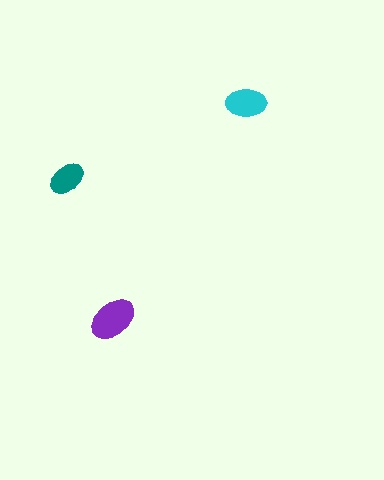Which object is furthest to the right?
The cyan ellipse is rightmost.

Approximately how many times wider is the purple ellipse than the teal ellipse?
About 1.5 times wider.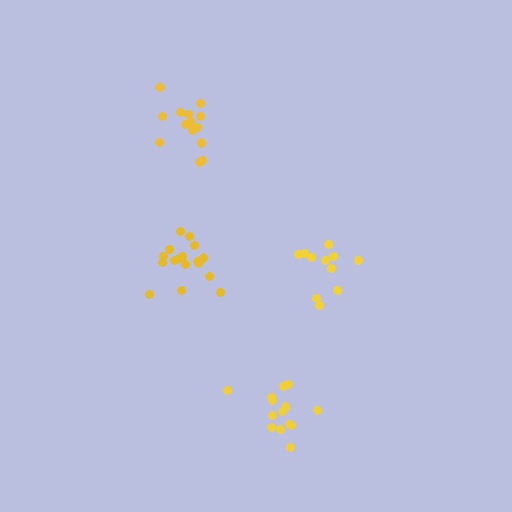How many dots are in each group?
Group 1: 11 dots, Group 2: 15 dots, Group 3: 15 dots, Group 4: 17 dots (58 total).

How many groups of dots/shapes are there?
There are 4 groups.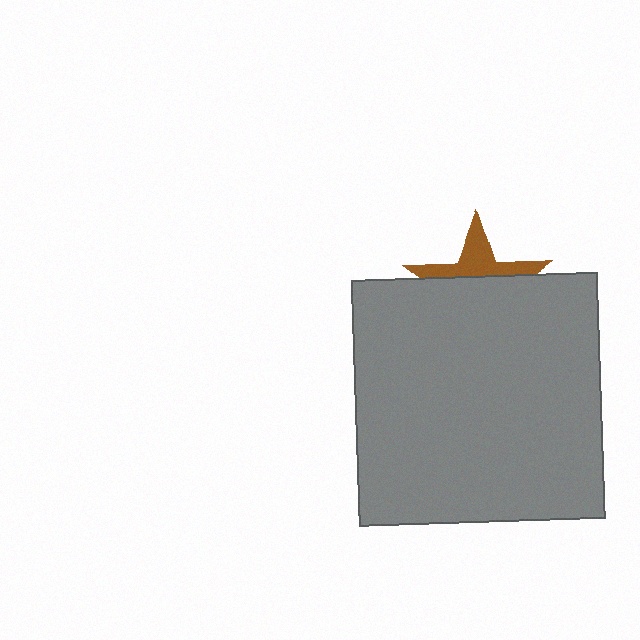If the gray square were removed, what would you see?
You would see the complete brown star.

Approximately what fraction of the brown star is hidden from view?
Roughly 61% of the brown star is hidden behind the gray square.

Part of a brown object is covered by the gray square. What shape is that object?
It is a star.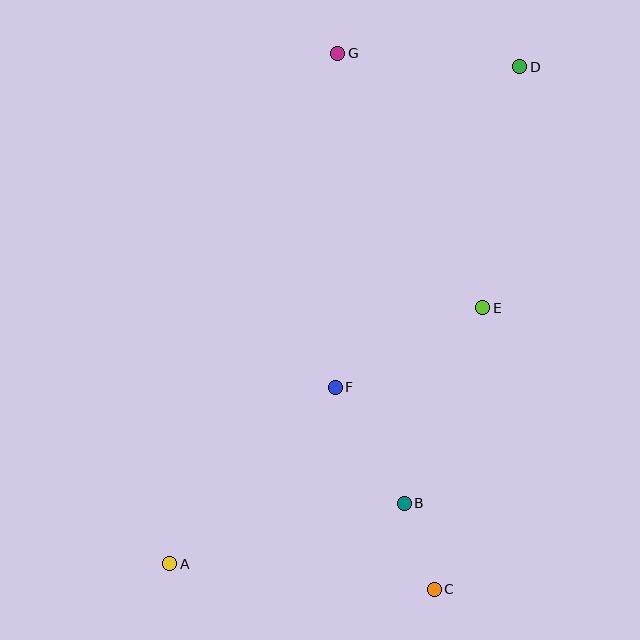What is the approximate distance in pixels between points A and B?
The distance between A and B is approximately 242 pixels.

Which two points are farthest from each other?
Points A and D are farthest from each other.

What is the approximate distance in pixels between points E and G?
The distance between E and G is approximately 293 pixels.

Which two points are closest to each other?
Points B and C are closest to each other.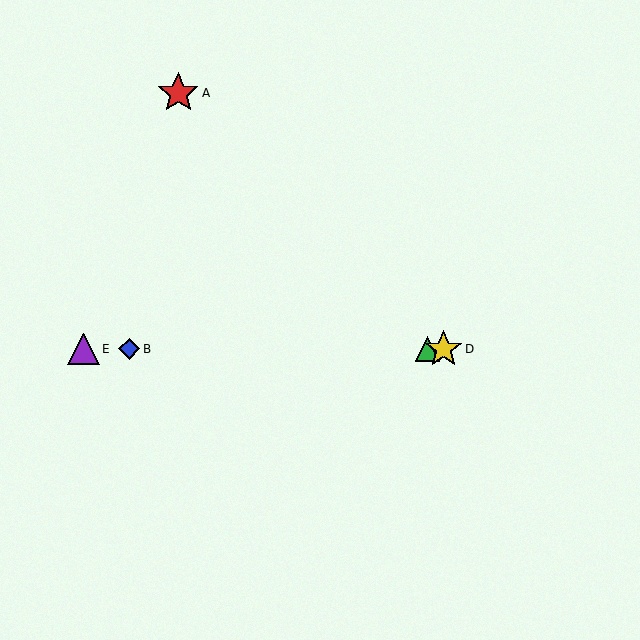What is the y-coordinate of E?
Object E is at y≈349.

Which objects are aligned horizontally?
Objects B, C, D, E are aligned horizontally.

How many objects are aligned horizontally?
4 objects (B, C, D, E) are aligned horizontally.